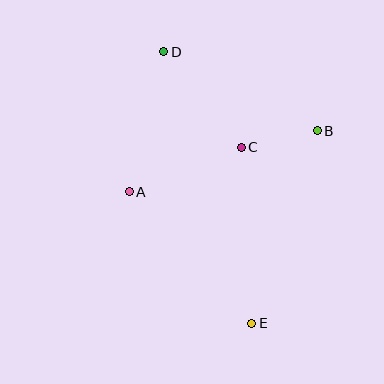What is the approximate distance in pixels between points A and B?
The distance between A and B is approximately 198 pixels.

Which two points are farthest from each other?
Points D and E are farthest from each other.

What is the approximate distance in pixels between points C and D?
The distance between C and D is approximately 123 pixels.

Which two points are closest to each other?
Points B and C are closest to each other.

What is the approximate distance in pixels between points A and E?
The distance between A and E is approximately 179 pixels.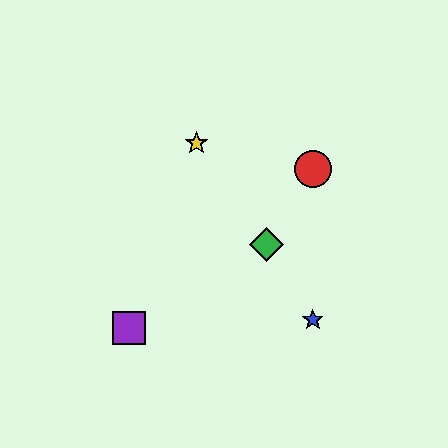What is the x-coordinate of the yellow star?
The yellow star is at x≈196.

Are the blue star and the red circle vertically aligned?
Yes, both are at x≈313.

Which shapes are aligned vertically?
The red circle, the blue star are aligned vertically.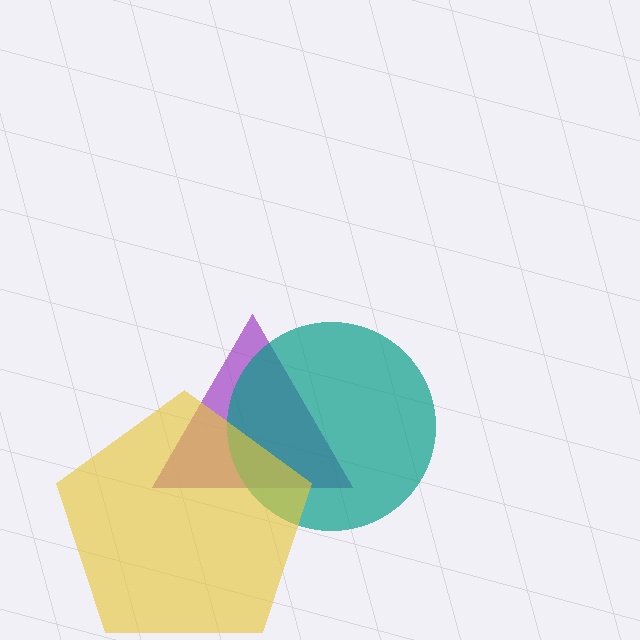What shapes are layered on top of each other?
The layered shapes are: a purple triangle, a teal circle, a yellow pentagon.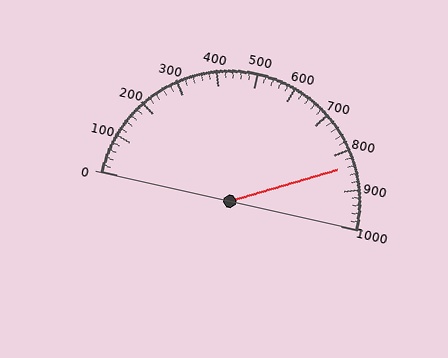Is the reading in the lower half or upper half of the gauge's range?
The reading is in the upper half of the range (0 to 1000).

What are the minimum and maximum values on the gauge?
The gauge ranges from 0 to 1000.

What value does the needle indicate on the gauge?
The needle indicates approximately 840.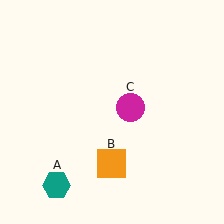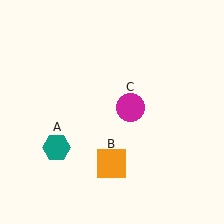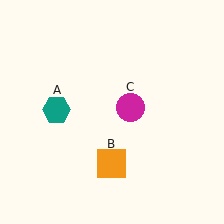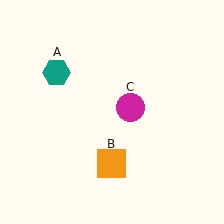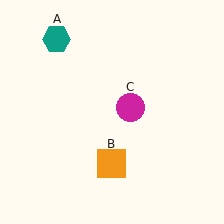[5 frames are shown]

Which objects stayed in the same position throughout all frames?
Orange square (object B) and magenta circle (object C) remained stationary.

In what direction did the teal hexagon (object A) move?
The teal hexagon (object A) moved up.